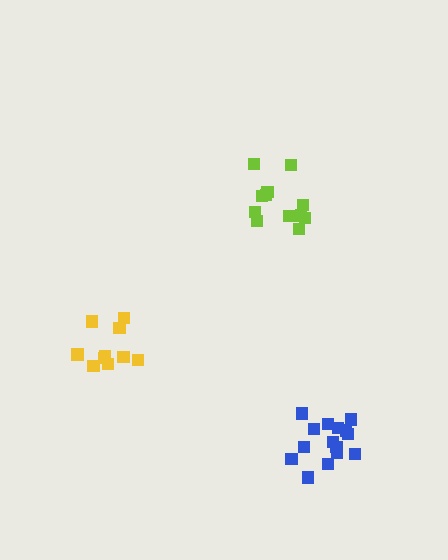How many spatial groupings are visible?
There are 3 spatial groupings.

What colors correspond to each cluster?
The clusters are colored: lime, yellow, blue.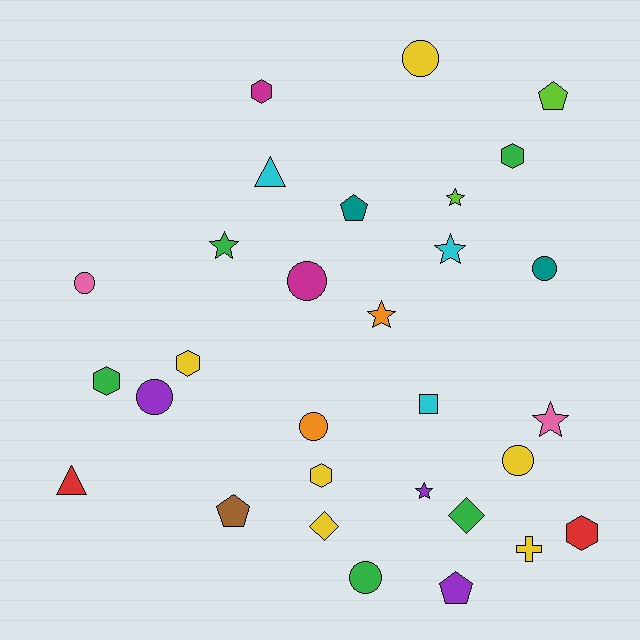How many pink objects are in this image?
There are 2 pink objects.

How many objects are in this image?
There are 30 objects.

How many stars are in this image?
There are 6 stars.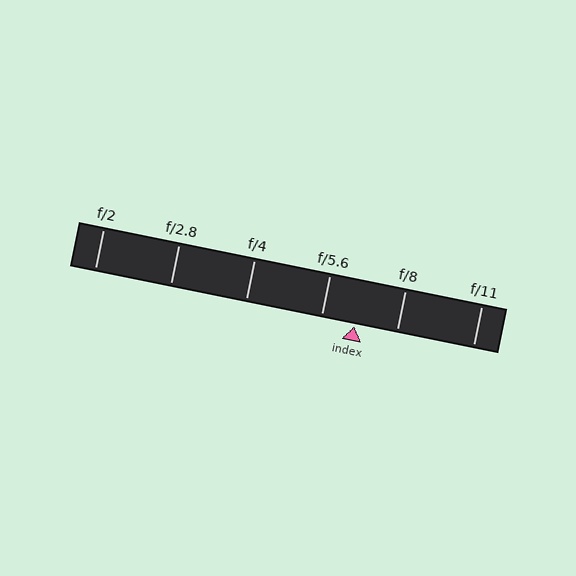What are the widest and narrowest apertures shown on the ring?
The widest aperture shown is f/2 and the narrowest is f/11.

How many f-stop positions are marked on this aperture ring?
There are 6 f-stop positions marked.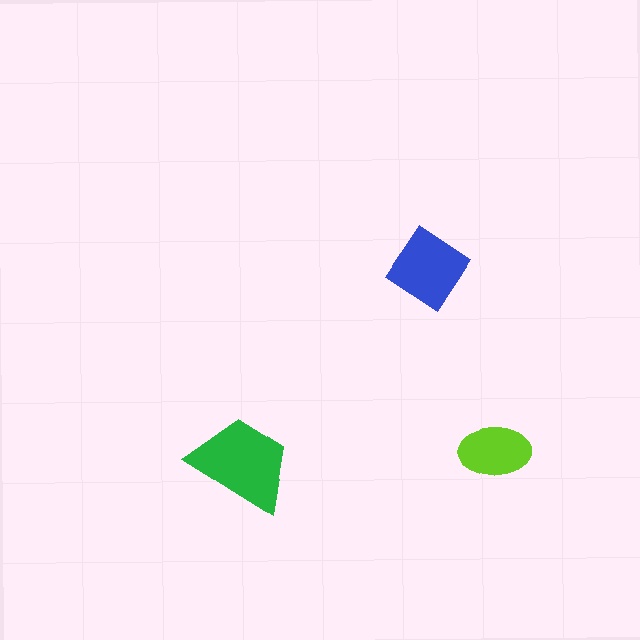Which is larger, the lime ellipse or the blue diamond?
The blue diamond.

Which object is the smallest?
The lime ellipse.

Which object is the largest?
The green trapezoid.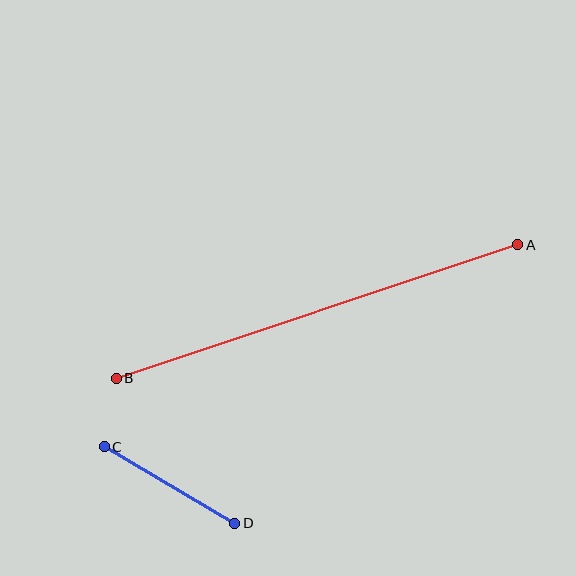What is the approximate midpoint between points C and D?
The midpoint is at approximately (169, 485) pixels.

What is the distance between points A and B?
The distance is approximately 423 pixels.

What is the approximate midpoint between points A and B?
The midpoint is at approximately (317, 311) pixels.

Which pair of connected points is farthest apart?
Points A and B are farthest apart.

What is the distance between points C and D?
The distance is approximately 151 pixels.